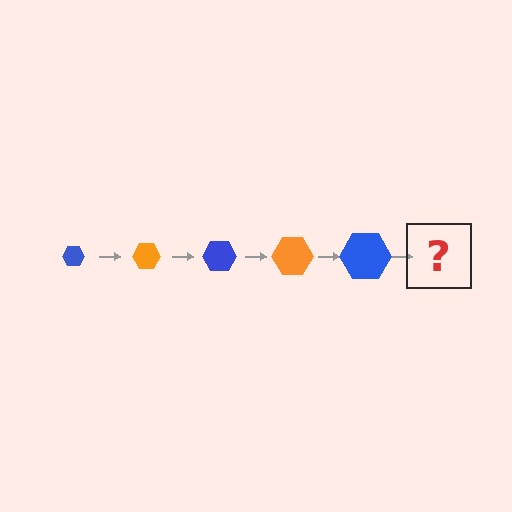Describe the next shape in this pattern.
It should be an orange hexagon, larger than the previous one.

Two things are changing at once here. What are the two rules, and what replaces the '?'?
The two rules are that the hexagon grows larger each step and the color cycles through blue and orange. The '?' should be an orange hexagon, larger than the previous one.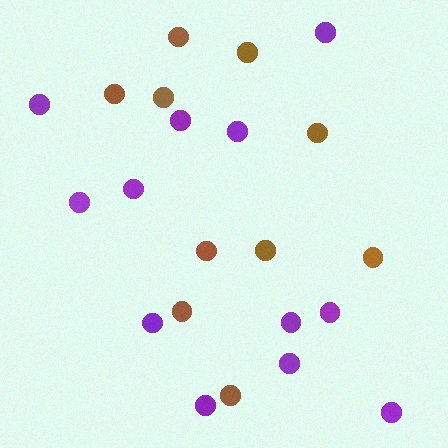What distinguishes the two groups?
There are 2 groups: one group of brown circles (10) and one group of purple circles (12).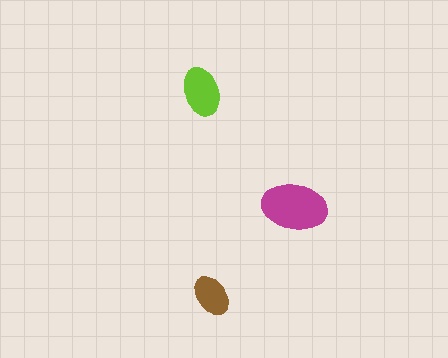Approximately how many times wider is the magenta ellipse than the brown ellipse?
About 1.5 times wider.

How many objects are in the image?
There are 3 objects in the image.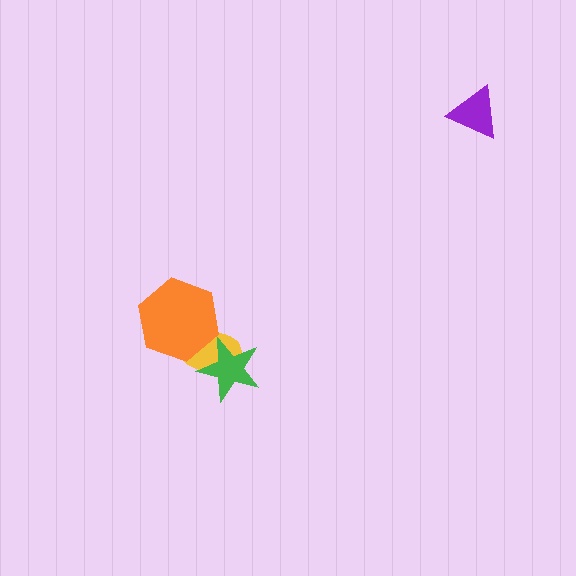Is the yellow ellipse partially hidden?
Yes, it is partially covered by another shape.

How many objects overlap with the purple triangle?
0 objects overlap with the purple triangle.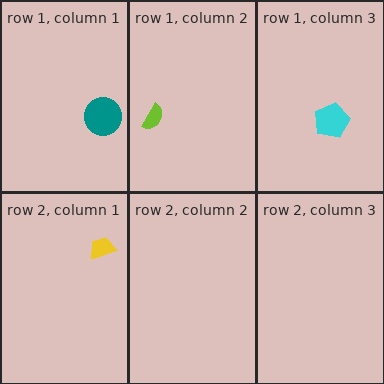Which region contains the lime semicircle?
The row 1, column 2 region.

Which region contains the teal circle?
The row 1, column 1 region.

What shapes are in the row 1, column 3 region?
The cyan pentagon.